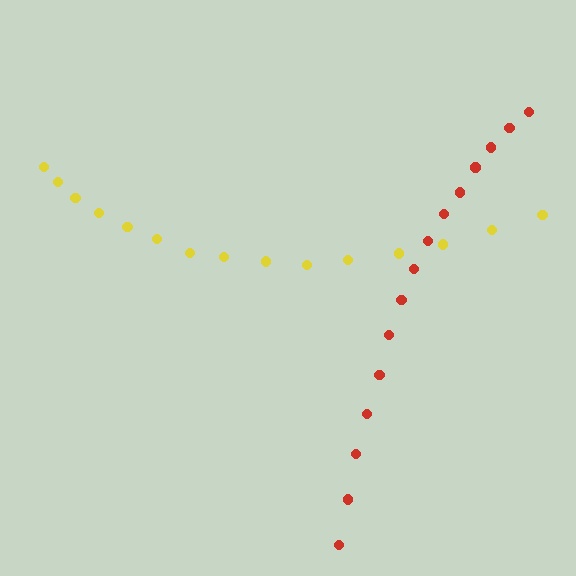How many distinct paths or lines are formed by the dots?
There are 2 distinct paths.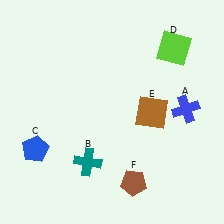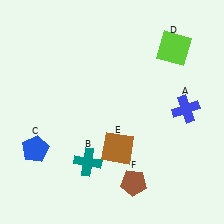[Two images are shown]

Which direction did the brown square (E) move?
The brown square (E) moved down.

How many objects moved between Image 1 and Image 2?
1 object moved between the two images.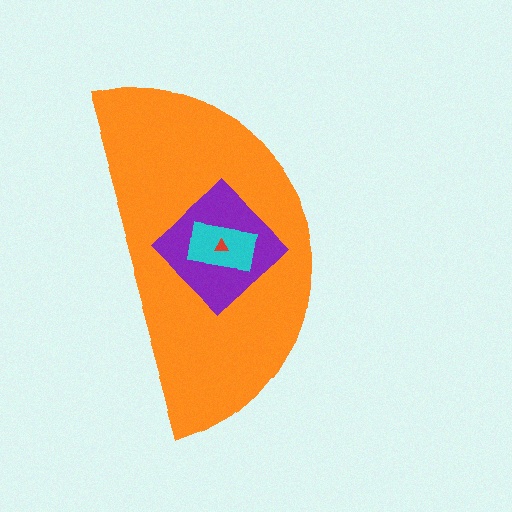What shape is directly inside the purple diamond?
The cyan rectangle.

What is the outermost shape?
The orange semicircle.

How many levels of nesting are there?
4.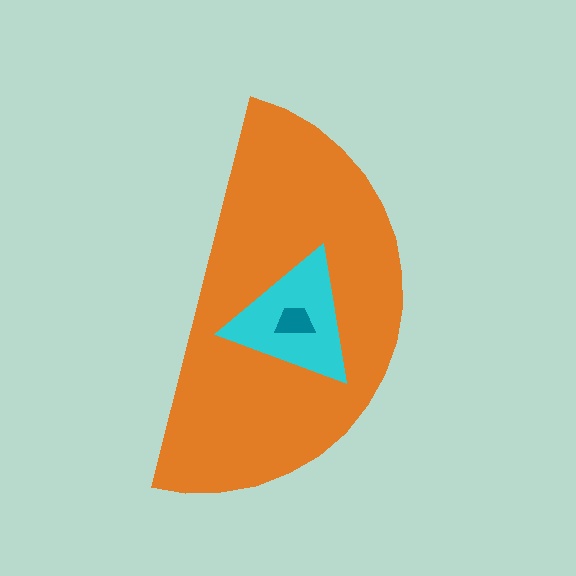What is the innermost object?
The teal trapezoid.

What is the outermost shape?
The orange semicircle.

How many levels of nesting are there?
3.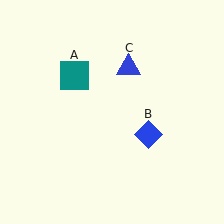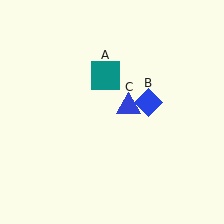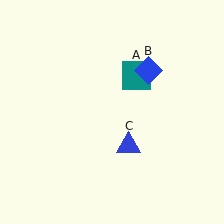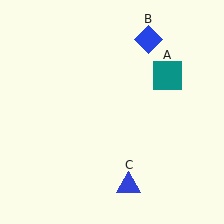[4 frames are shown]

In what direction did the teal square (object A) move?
The teal square (object A) moved right.